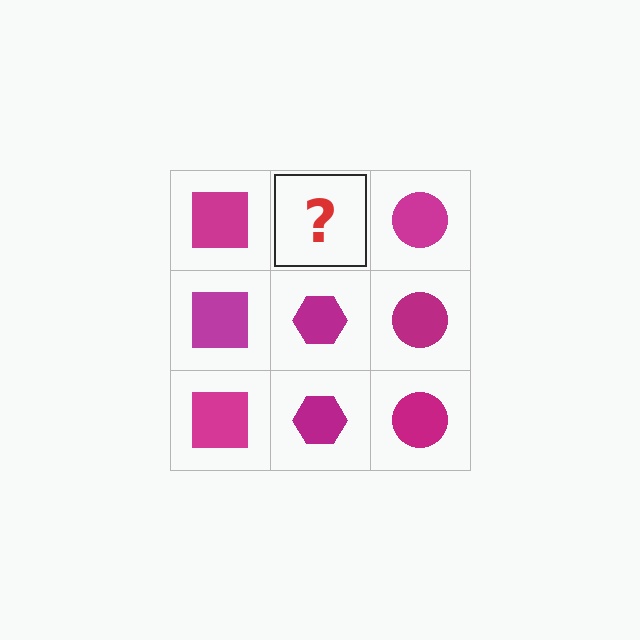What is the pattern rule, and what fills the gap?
The rule is that each column has a consistent shape. The gap should be filled with a magenta hexagon.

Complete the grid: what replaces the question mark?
The question mark should be replaced with a magenta hexagon.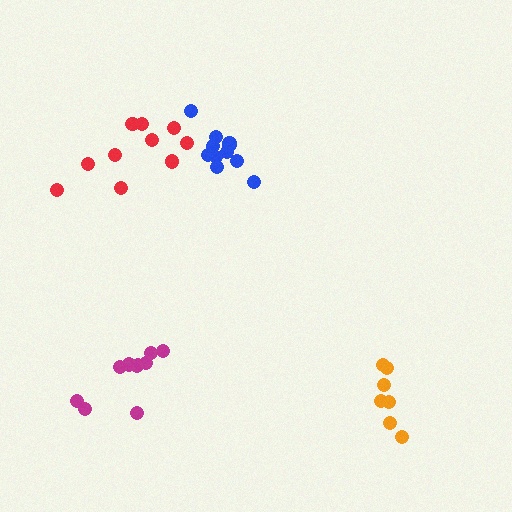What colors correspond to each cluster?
The clusters are colored: red, blue, magenta, orange.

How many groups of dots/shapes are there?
There are 4 groups.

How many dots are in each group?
Group 1: 10 dots, Group 2: 11 dots, Group 3: 10 dots, Group 4: 7 dots (38 total).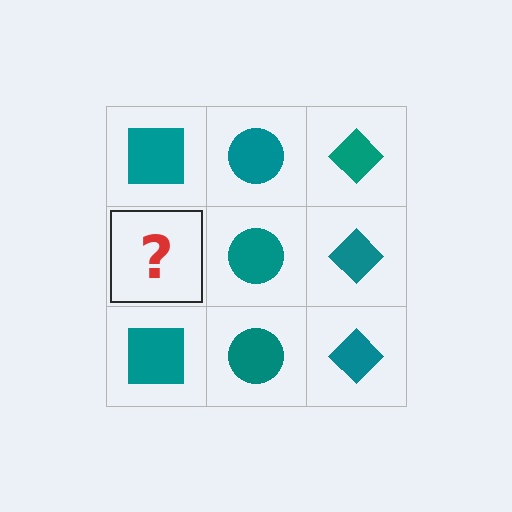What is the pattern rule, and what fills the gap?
The rule is that each column has a consistent shape. The gap should be filled with a teal square.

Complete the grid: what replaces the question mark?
The question mark should be replaced with a teal square.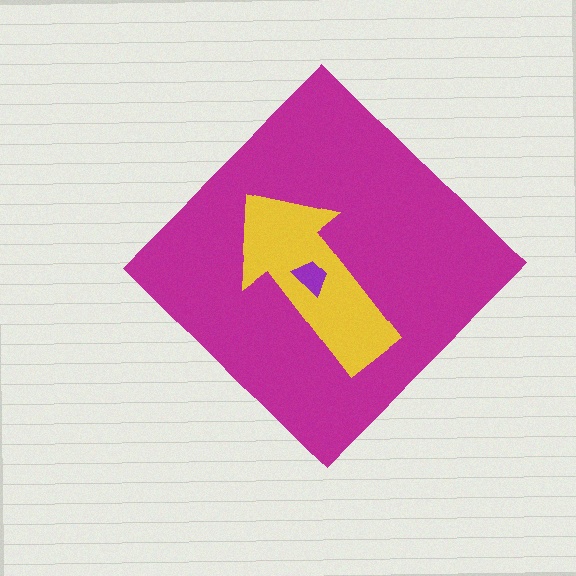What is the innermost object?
The purple trapezoid.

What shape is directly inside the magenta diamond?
The yellow arrow.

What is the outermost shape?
The magenta diamond.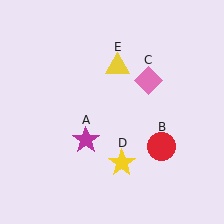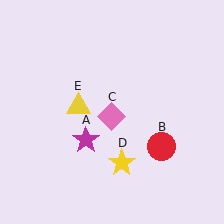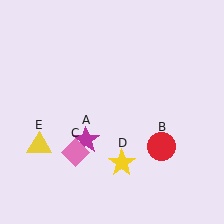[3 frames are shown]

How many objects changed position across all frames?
2 objects changed position: pink diamond (object C), yellow triangle (object E).